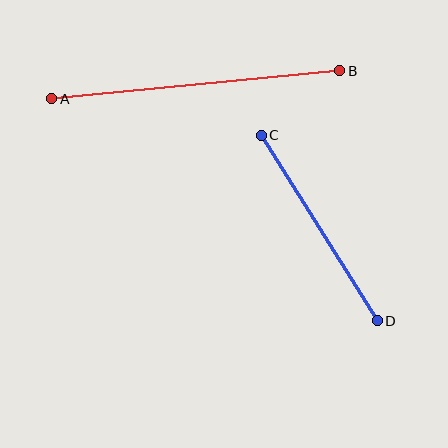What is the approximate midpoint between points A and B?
The midpoint is at approximately (196, 85) pixels.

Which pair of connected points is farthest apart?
Points A and B are farthest apart.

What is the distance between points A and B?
The distance is approximately 289 pixels.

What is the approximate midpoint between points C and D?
The midpoint is at approximately (319, 228) pixels.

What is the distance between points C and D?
The distance is approximately 219 pixels.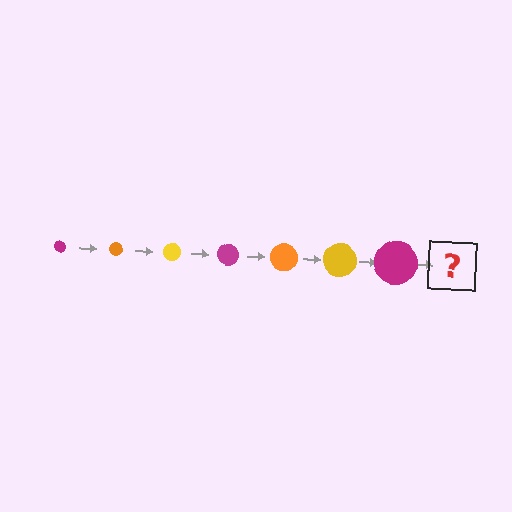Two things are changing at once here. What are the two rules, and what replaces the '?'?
The two rules are that the circle grows larger each step and the color cycles through magenta, orange, and yellow. The '?' should be an orange circle, larger than the previous one.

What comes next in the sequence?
The next element should be an orange circle, larger than the previous one.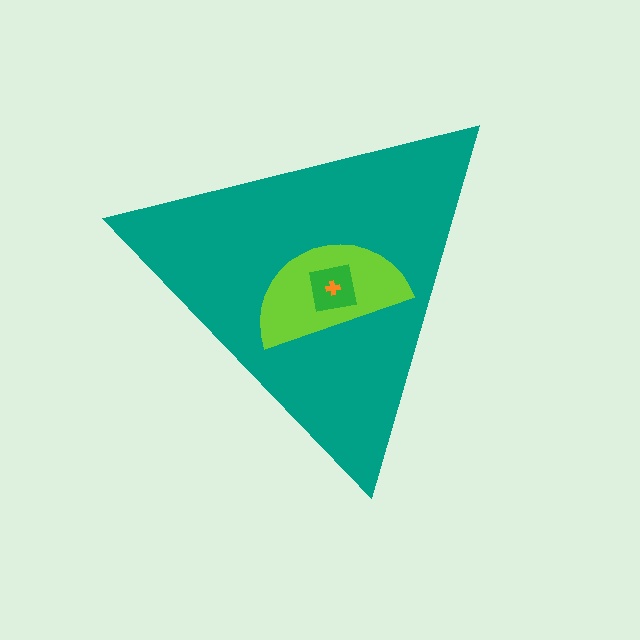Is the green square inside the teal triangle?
Yes.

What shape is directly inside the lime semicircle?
The green square.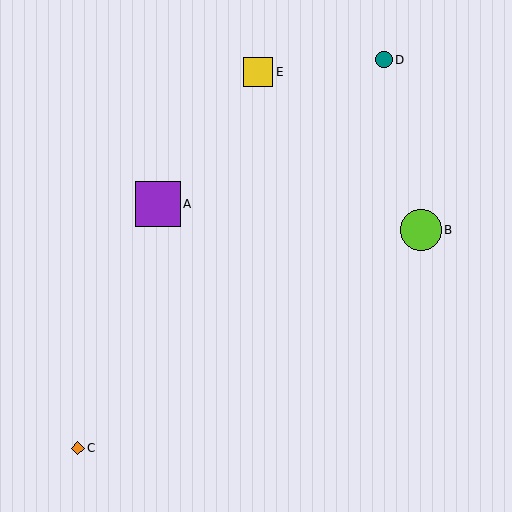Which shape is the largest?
The purple square (labeled A) is the largest.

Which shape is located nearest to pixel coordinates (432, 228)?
The lime circle (labeled B) at (421, 230) is nearest to that location.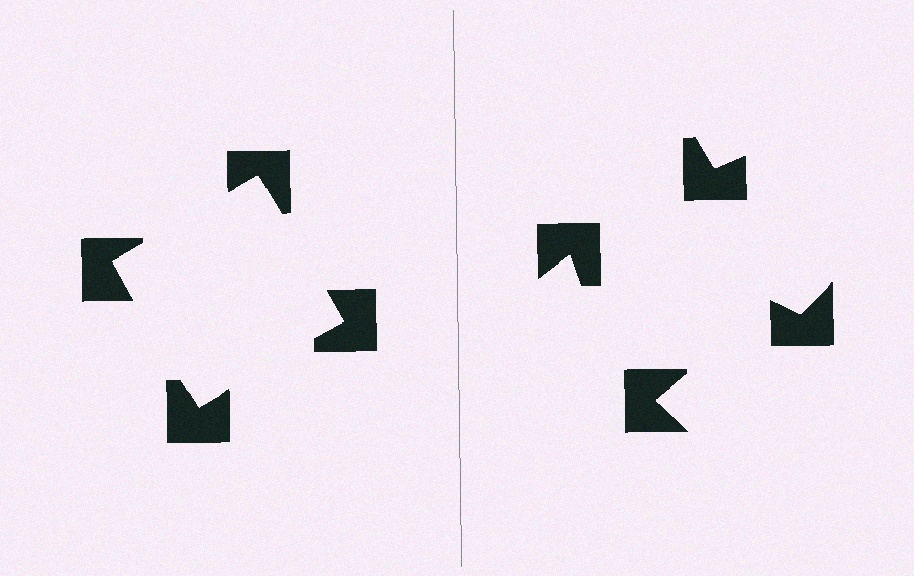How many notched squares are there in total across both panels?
8 — 4 on each side.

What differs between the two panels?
The notched squares are positioned identically on both sides; only the wedge orientations differ. On the left they align to a square; on the right they are misaligned.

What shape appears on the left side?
An illusory square.